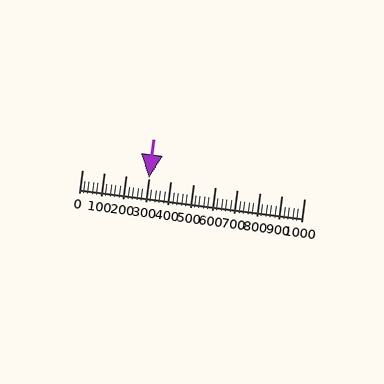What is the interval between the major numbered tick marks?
The major tick marks are spaced 100 units apart.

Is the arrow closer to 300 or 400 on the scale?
The arrow is closer to 300.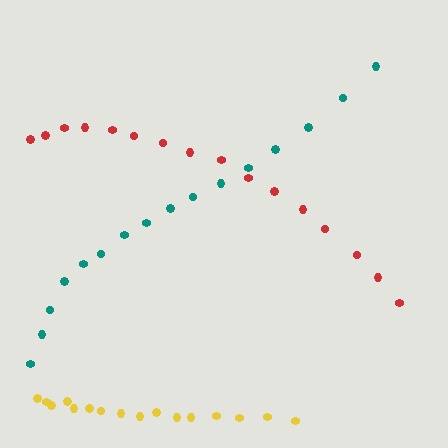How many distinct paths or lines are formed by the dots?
There are 3 distinct paths.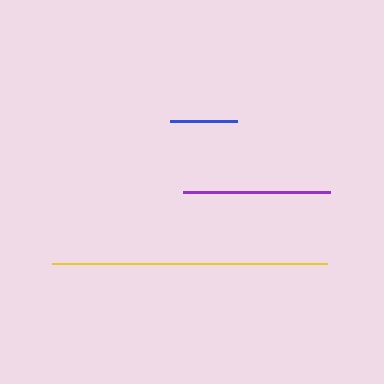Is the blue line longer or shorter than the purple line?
The purple line is longer than the blue line.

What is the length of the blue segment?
The blue segment is approximately 66 pixels long.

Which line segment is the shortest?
The blue line is the shortest at approximately 66 pixels.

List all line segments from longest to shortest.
From longest to shortest: yellow, purple, blue.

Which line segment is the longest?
The yellow line is the longest at approximately 276 pixels.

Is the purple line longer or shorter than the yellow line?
The yellow line is longer than the purple line.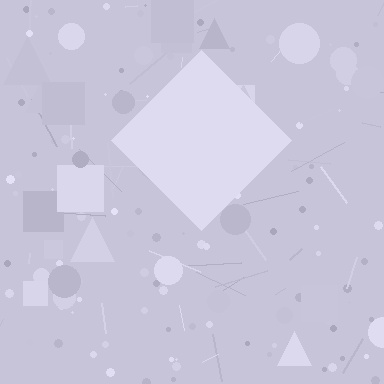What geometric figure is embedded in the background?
A diamond is embedded in the background.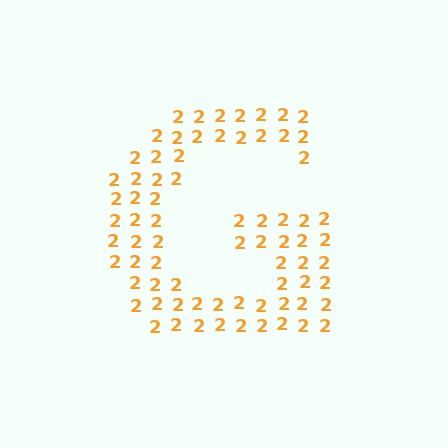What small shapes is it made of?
It is made of small digit 2's.